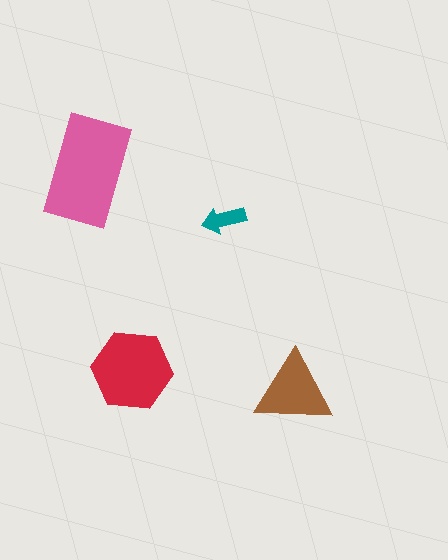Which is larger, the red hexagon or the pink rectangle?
The pink rectangle.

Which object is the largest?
The pink rectangle.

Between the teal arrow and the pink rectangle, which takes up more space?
The pink rectangle.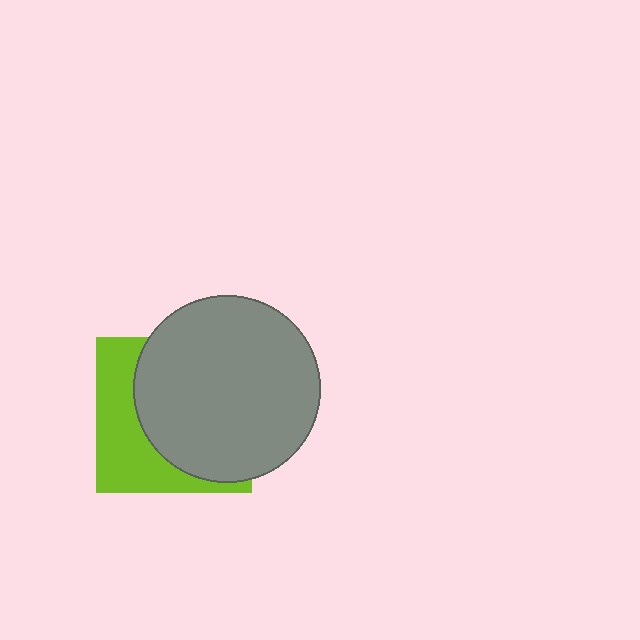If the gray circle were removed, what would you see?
You would see the complete lime square.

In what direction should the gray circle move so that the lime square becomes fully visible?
The gray circle should move right. That is the shortest direction to clear the overlap and leave the lime square fully visible.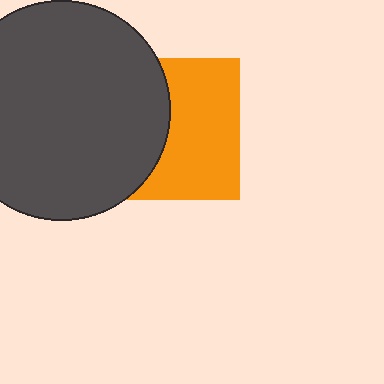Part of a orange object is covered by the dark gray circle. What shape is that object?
It is a square.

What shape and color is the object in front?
The object in front is a dark gray circle.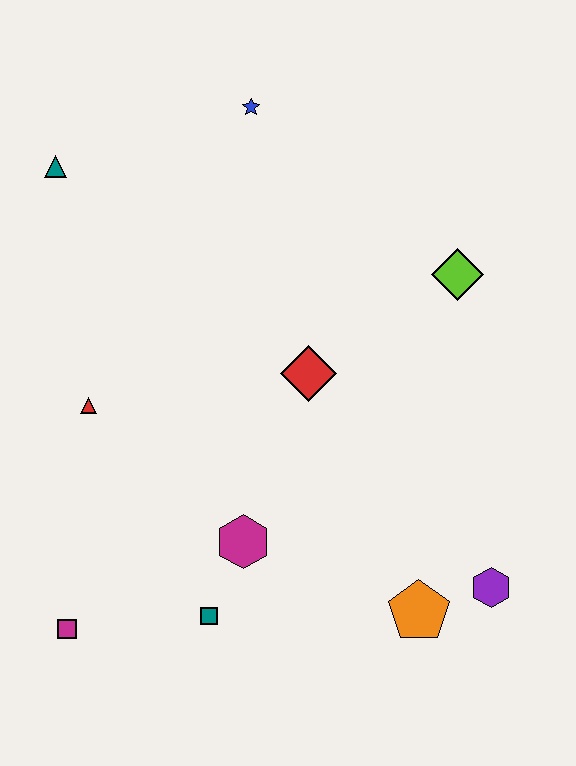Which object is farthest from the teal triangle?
The purple hexagon is farthest from the teal triangle.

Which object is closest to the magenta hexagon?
The teal square is closest to the magenta hexagon.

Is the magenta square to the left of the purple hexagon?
Yes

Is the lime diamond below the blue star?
Yes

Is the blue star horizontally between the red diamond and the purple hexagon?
No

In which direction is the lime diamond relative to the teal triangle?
The lime diamond is to the right of the teal triangle.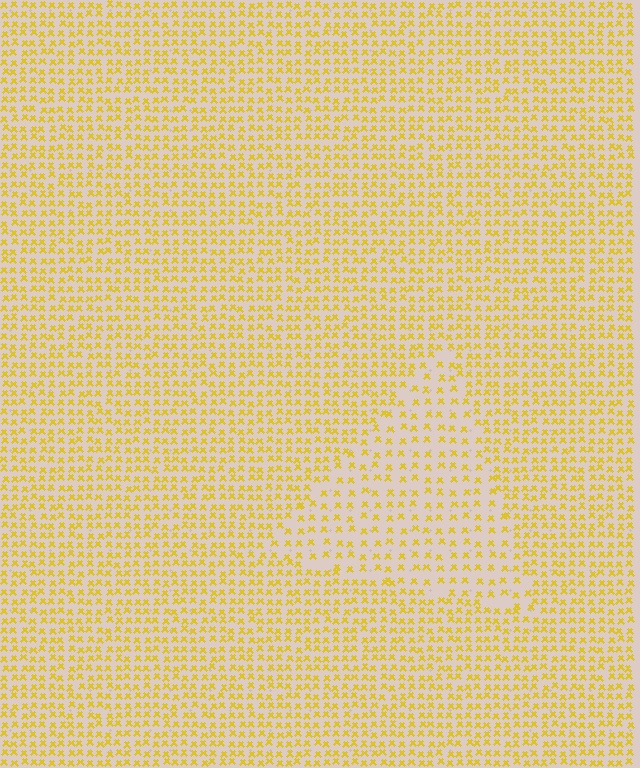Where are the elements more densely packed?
The elements are more densely packed outside the triangle boundary.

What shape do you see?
I see a triangle.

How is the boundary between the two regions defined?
The boundary is defined by a change in element density (approximately 1.8x ratio). All elements are the same color, size, and shape.